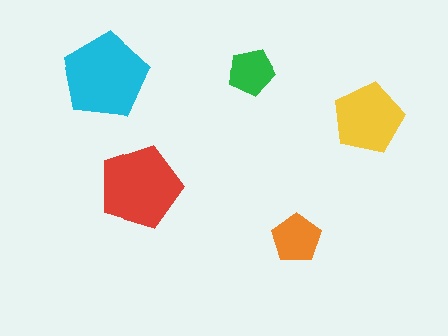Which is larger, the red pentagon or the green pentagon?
The red one.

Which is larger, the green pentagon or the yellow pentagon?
The yellow one.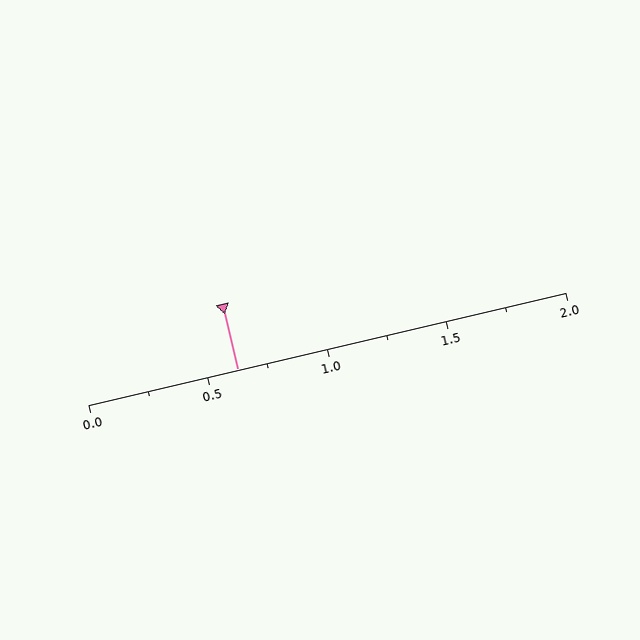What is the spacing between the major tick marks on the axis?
The major ticks are spaced 0.5 apart.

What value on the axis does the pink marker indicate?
The marker indicates approximately 0.62.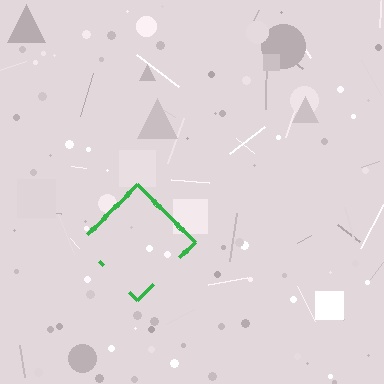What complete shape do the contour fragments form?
The contour fragments form a diamond.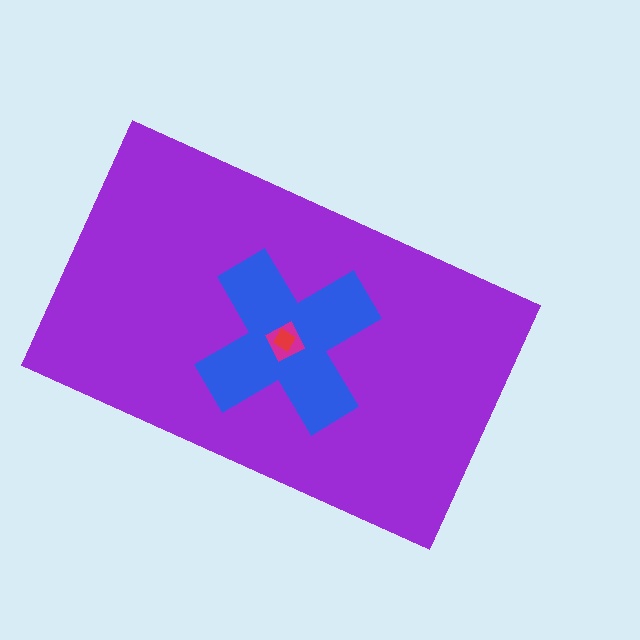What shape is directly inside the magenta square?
The red diamond.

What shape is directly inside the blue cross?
The magenta square.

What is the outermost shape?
The purple rectangle.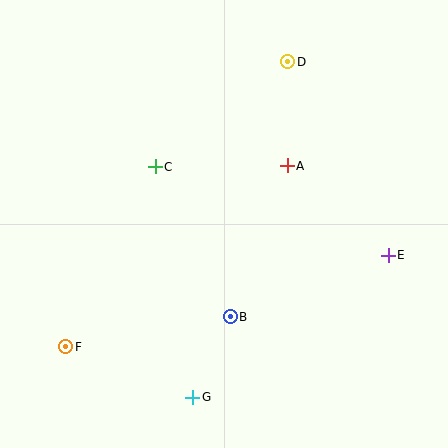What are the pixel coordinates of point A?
Point A is at (287, 166).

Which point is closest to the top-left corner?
Point C is closest to the top-left corner.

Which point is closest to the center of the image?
Point A at (287, 166) is closest to the center.